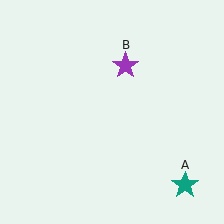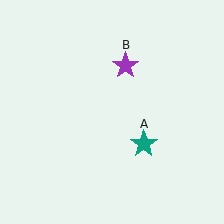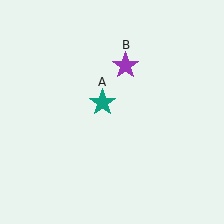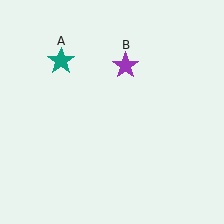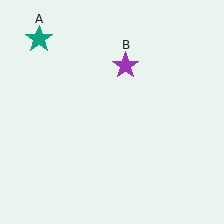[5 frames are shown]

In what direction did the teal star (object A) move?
The teal star (object A) moved up and to the left.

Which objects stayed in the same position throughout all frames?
Purple star (object B) remained stationary.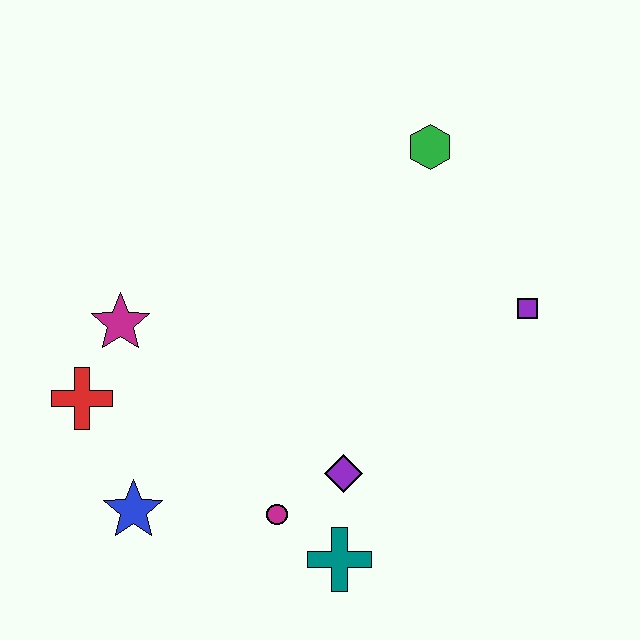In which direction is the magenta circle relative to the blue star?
The magenta circle is to the right of the blue star.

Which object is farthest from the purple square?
The red cross is farthest from the purple square.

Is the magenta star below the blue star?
No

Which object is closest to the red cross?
The magenta star is closest to the red cross.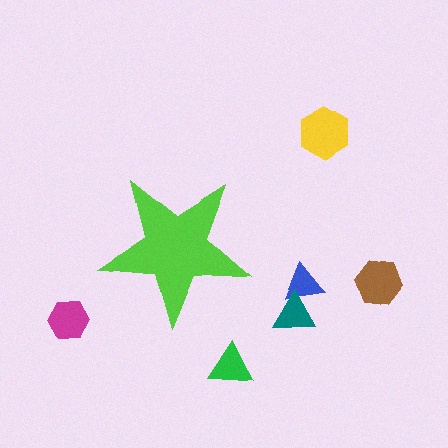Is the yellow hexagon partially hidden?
No, the yellow hexagon is fully visible.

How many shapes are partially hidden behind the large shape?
0 shapes are partially hidden.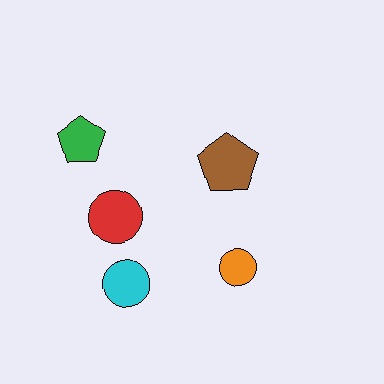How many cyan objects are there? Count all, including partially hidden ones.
There is 1 cyan object.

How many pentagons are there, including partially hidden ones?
There are 2 pentagons.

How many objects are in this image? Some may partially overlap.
There are 5 objects.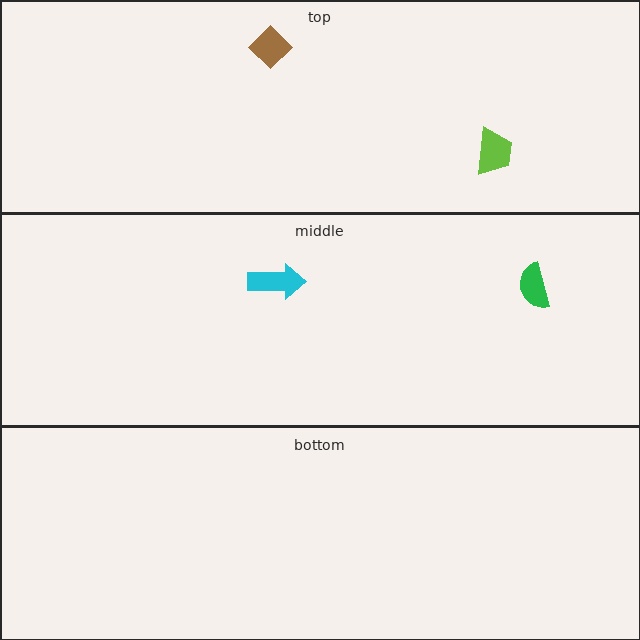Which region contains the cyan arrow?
The middle region.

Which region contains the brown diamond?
The top region.